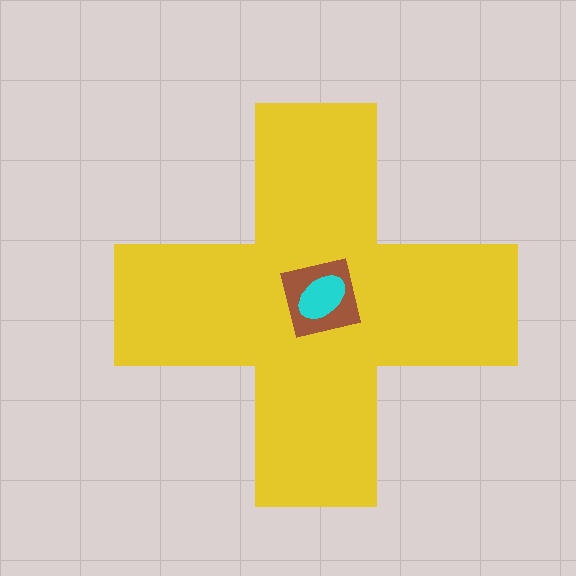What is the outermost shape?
The yellow cross.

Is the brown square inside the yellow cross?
Yes.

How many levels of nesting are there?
3.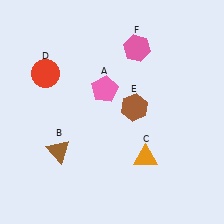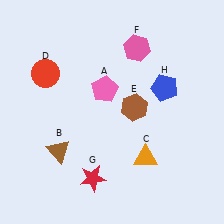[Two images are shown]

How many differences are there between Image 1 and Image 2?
There are 2 differences between the two images.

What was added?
A red star (G), a blue pentagon (H) were added in Image 2.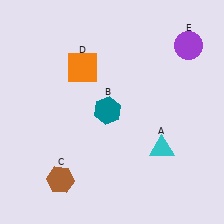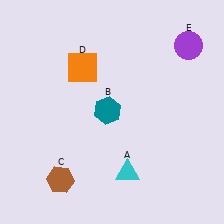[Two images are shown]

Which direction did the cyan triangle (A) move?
The cyan triangle (A) moved left.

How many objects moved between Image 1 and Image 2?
1 object moved between the two images.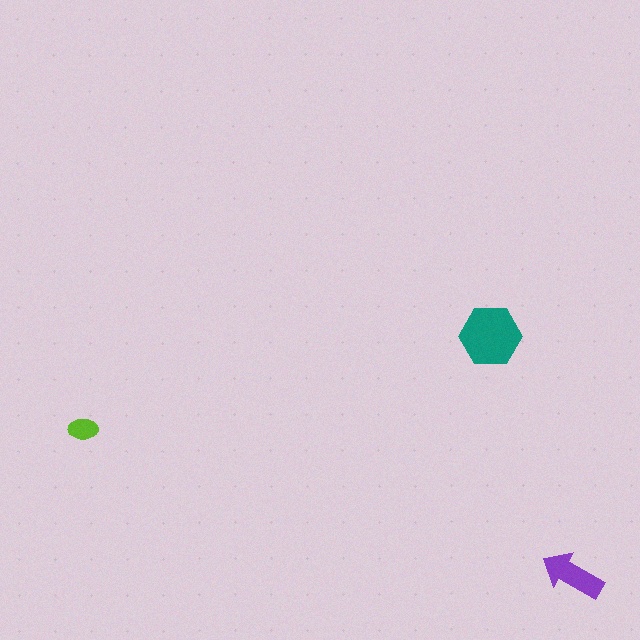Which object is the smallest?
The lime ellipse.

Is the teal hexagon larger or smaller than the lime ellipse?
Larger.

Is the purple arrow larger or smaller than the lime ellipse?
Larger.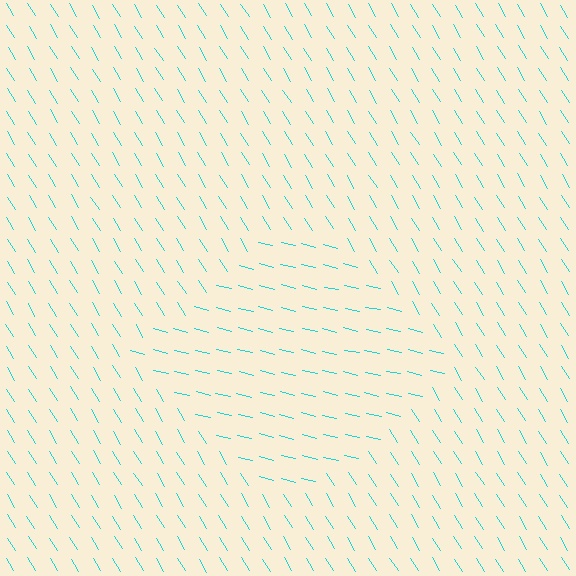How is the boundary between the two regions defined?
The boundary is defined purely by a change in line orientation (approximately 45 degrees difference). All lines are the same color and thickness.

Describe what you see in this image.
The image is filled with small cyan line segments. A diamond region in the image has lines oriented differently from the surrounding lines, creating a visible texture boundary.